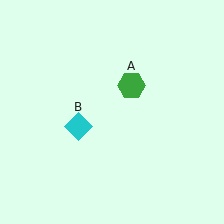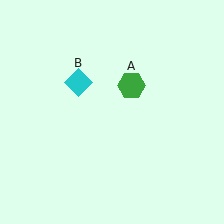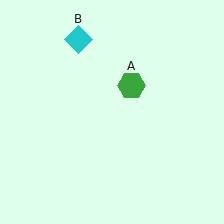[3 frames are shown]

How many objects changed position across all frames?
1 object changed position: cyan diamond (object B).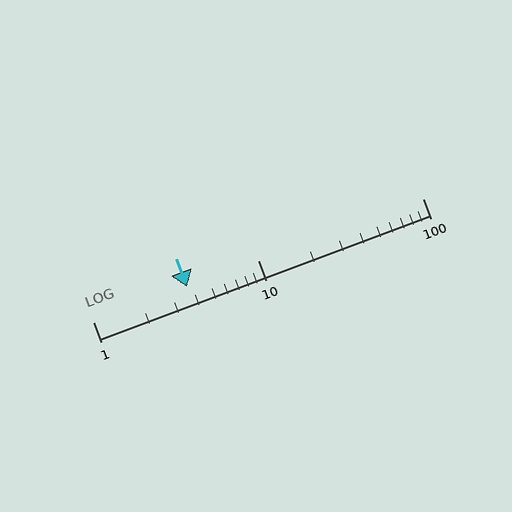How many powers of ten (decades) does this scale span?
The scale spans 2 decades, from 1 to 100.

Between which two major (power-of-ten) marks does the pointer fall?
The pointer is between 1 and 10.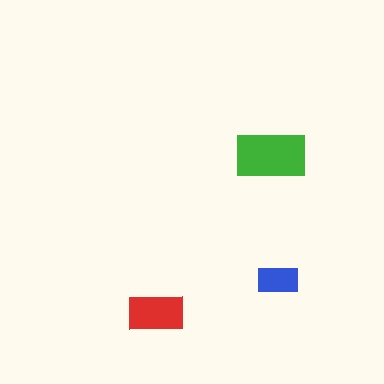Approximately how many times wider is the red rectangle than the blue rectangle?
About 1.5 times wider.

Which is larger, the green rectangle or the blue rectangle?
The green one.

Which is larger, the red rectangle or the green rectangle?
The green one.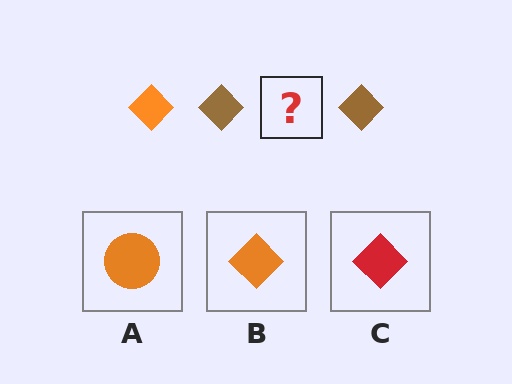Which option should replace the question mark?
Option B.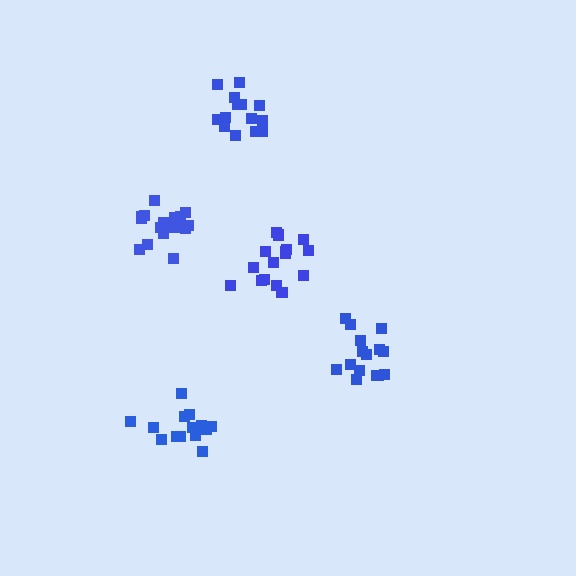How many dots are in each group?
Group 1: 17 dots, Group 2: 16 dots, Group 3: 14 dots, Group 4: 15 dots, Group 5: 15 dots (77 total).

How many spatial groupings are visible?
There are 5 spatial groupings.